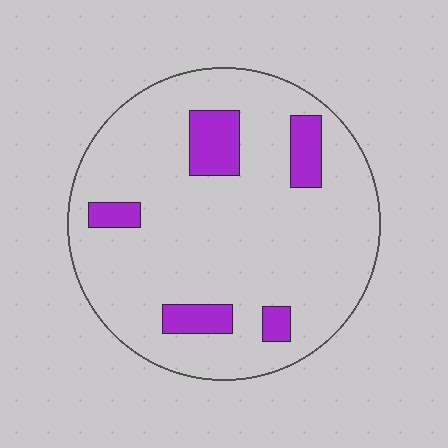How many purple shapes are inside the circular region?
5.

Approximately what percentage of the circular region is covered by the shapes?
Approximately 15%.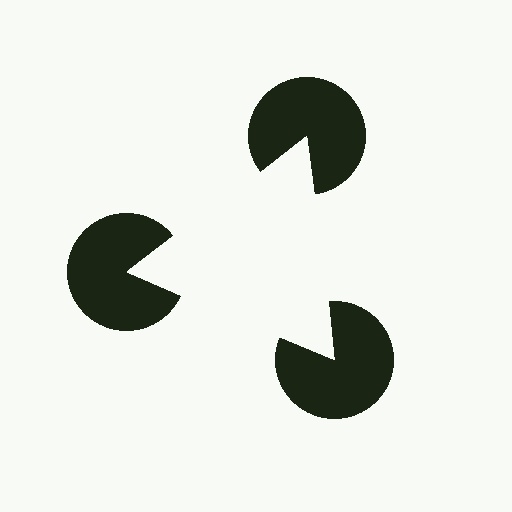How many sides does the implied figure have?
3 sides.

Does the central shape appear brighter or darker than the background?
It typically appears slightly brighter than the background, even though no actual brightness change is drawn.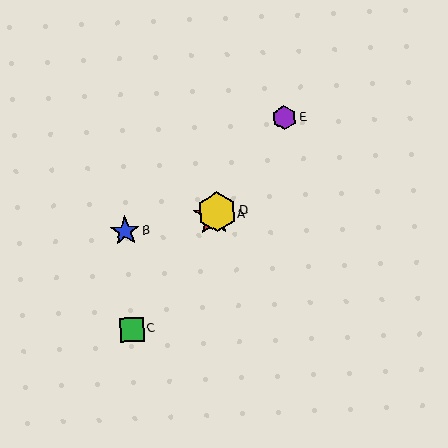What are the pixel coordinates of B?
Object B is at (125, 231).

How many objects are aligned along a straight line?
4 objects (A, C, D, E) are aligned along a straight line.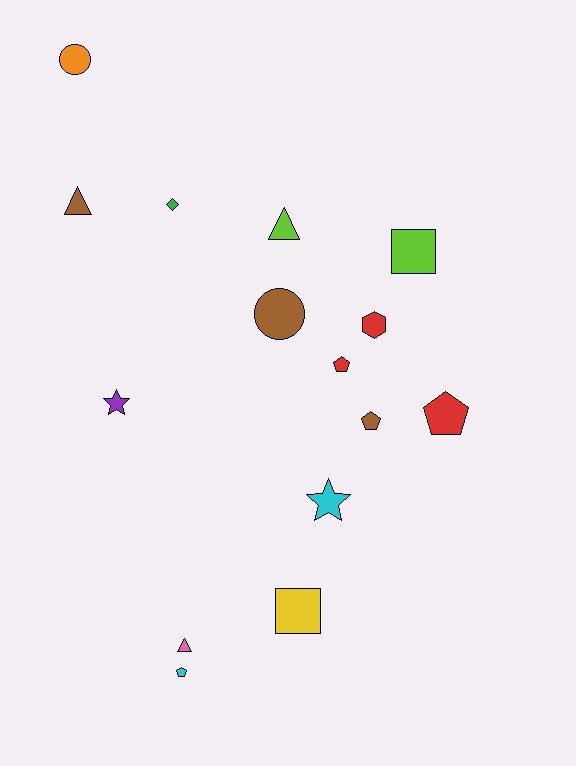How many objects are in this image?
There are 15 objects.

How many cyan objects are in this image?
There are 2 cyan objects.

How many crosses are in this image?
There are no crosses.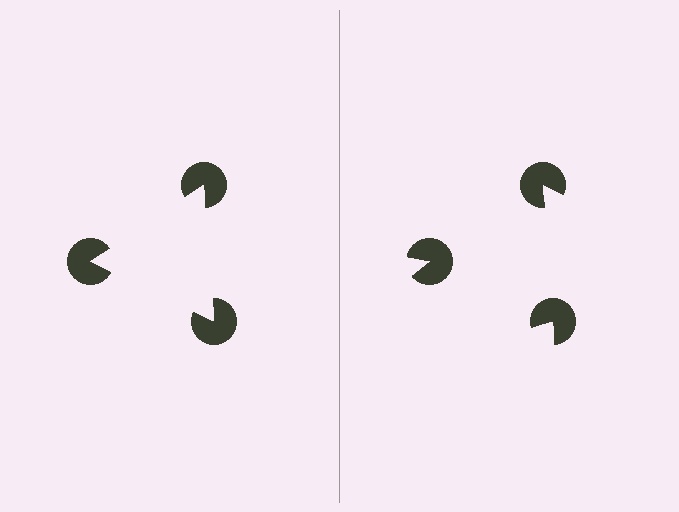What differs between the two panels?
The pac-man discs are positioned identically on both sides; only the wedge orientations differ. On the left they align to a triangle; on the right they are misaligned.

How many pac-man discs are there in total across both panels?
6 — 3 on each side.